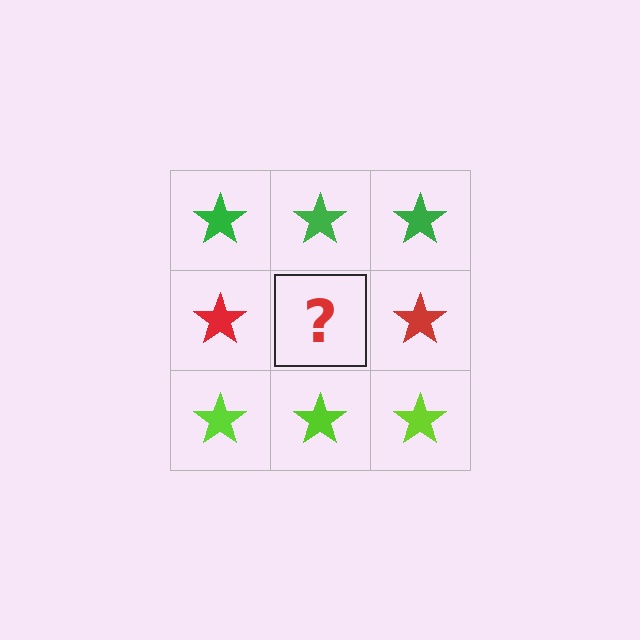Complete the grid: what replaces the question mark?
The question mark should be replaced with a red star.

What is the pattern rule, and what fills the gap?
The rule is that each row has a consistent color. The gap should be filled with a red star.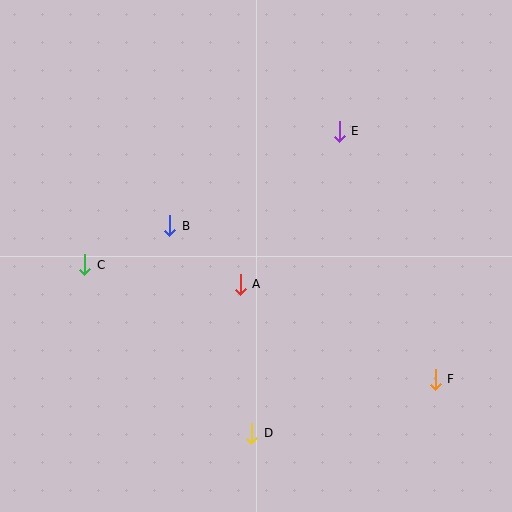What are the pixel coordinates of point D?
Point D is at (252, 433).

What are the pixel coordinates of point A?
Point A is at (240, 284).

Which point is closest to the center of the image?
Point A at (240, 284) is closest to the center.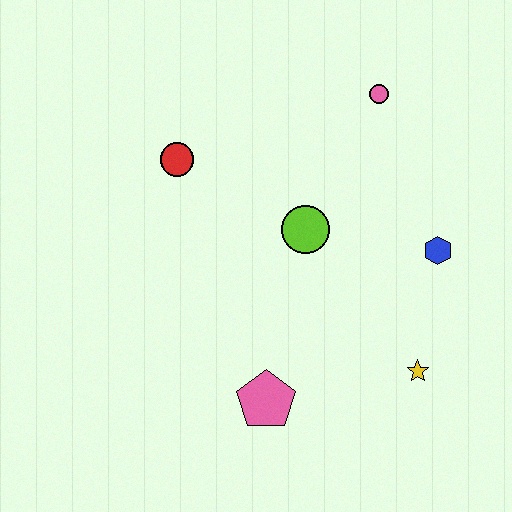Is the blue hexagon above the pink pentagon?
Yes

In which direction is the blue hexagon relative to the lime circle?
The blue hexagon is to the right of the lime circle.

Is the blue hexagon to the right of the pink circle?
Yes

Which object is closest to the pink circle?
The lime circle is closest to the pink circle.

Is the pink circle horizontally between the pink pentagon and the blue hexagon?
Yes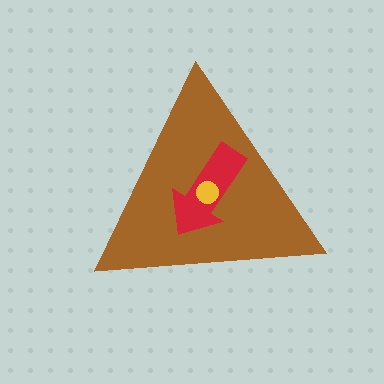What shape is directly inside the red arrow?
The yellow circle.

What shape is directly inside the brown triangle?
The red arrow.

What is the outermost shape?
The brown triangle.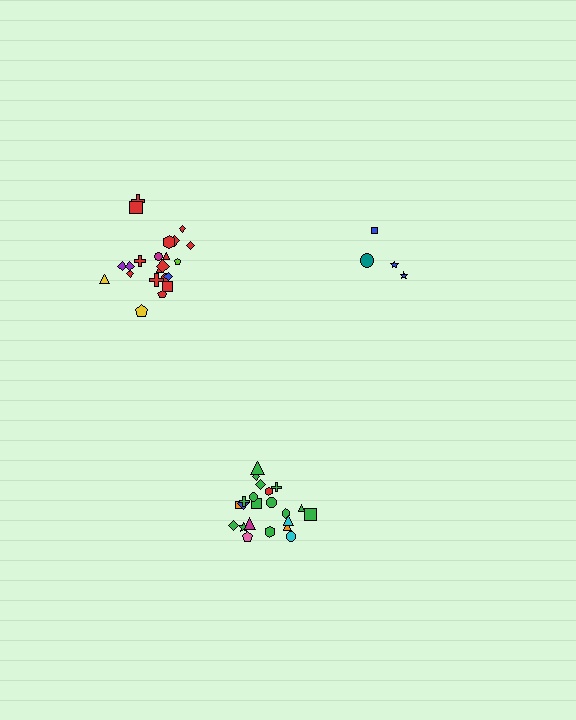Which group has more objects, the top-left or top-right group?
The top-left group.